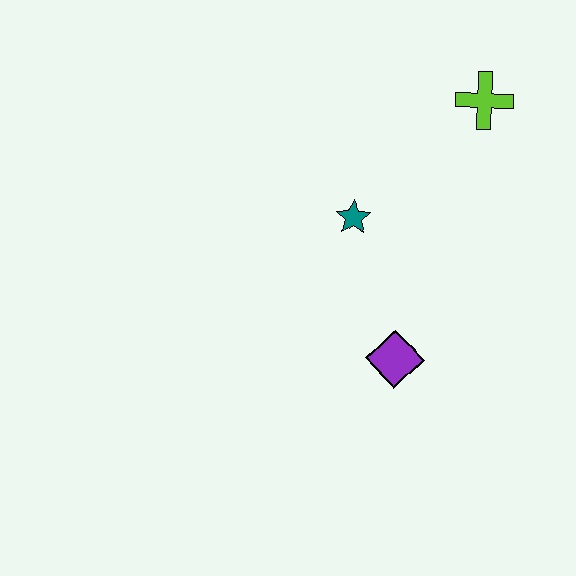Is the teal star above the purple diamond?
Yes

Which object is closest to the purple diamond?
The teal star is closest to the purple diamond.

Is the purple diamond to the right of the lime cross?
No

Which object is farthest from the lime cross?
The purple diamond is farthest from the lime cross.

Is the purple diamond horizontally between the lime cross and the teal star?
Yes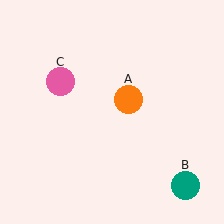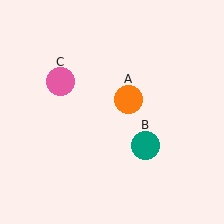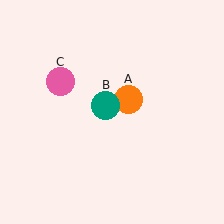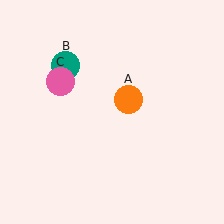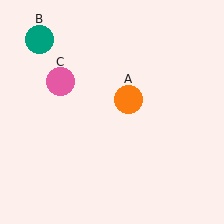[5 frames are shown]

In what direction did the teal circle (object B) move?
The teal circle (object B) moved up and to the left.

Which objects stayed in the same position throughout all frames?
Orange circle (object A) and pink circle (object C) remained stationary.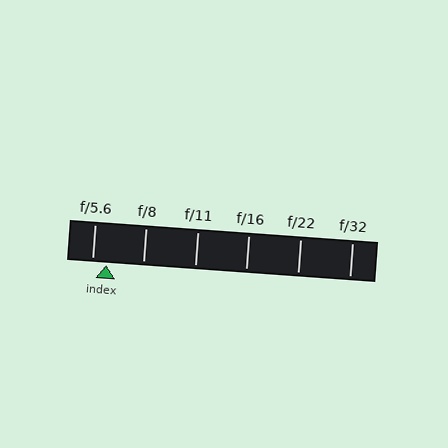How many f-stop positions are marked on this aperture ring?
There are 6 f-stop positions marked.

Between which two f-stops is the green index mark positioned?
The index mark is between f/5.6 and f/8.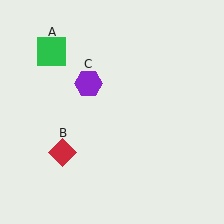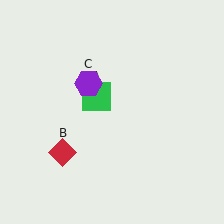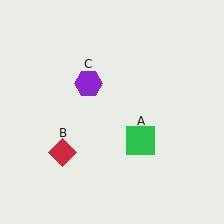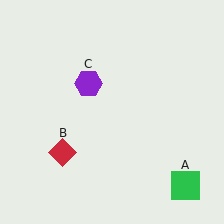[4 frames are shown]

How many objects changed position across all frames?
1 object changed position: green square (object A).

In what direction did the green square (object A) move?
The green square (object A) moved down and to the right.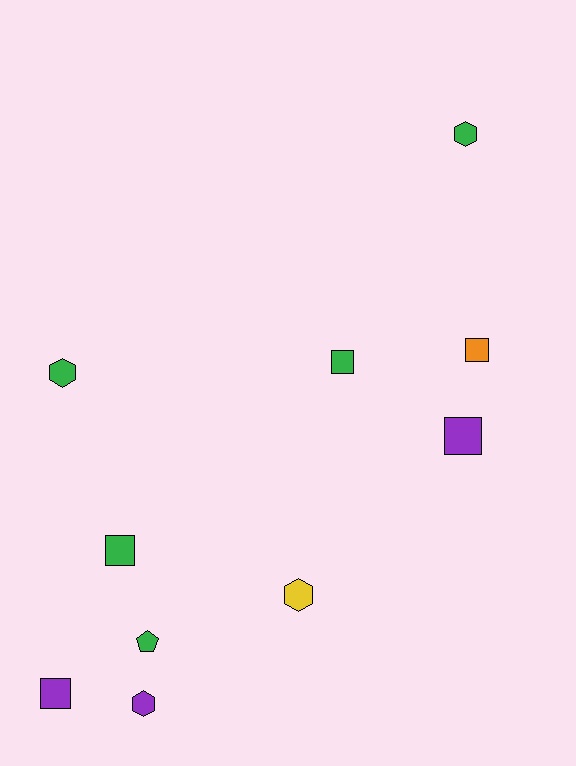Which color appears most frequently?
Green, with 5 objects.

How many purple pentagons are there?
There are no purple pentagons.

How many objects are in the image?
There are 10 objects.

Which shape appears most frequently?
Square, with 5 objects.